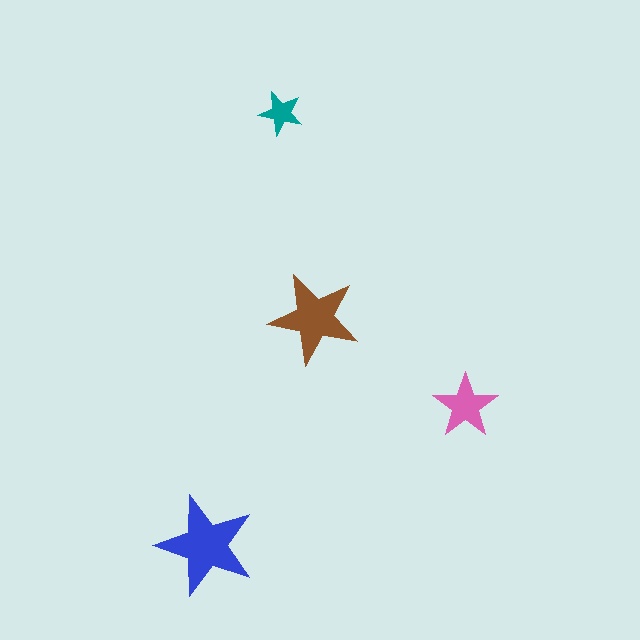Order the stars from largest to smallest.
the blue one, the brown one, the pink one, the teal one.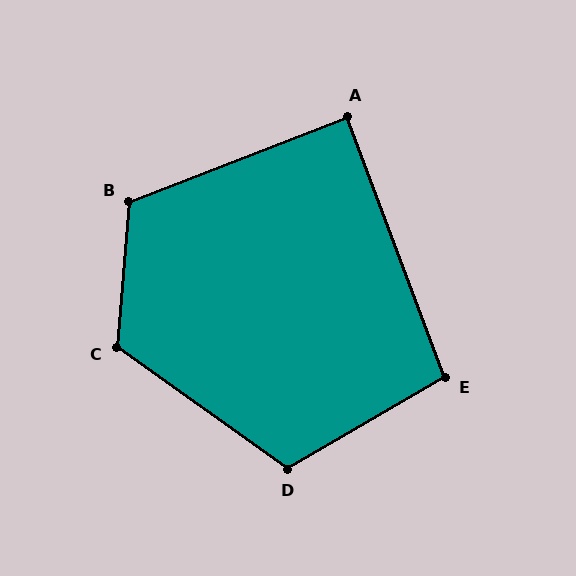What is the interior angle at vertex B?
Approximately 116 degrees (obtuse).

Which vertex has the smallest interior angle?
A, at approximately 90 degrees.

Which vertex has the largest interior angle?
C, at approximately 121 degrees.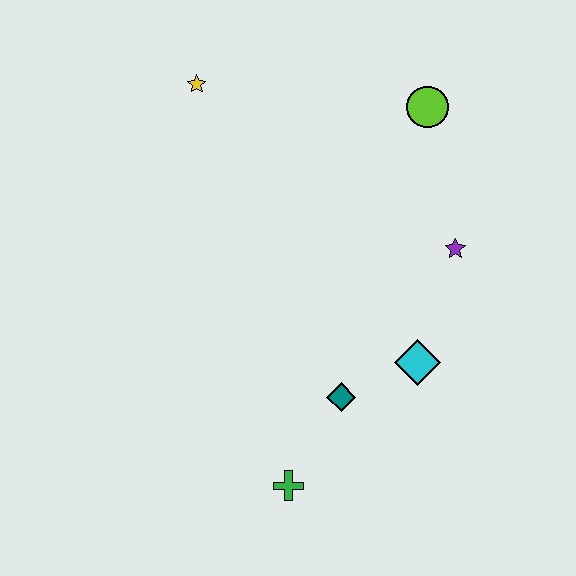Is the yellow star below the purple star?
No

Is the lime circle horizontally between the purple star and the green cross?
Yes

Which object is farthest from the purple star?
The yellow star is farthest from the purple star.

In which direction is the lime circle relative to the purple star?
The lime circle is above the purple star.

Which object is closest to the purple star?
The cyan diamond is closest to the purple star.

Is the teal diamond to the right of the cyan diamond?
No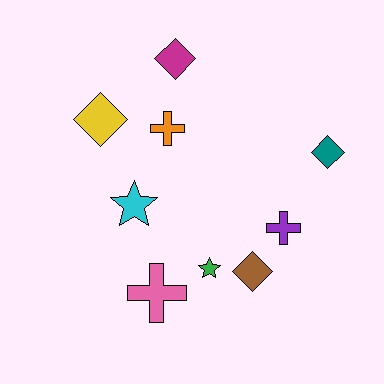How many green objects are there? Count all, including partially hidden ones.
There is 1 green object.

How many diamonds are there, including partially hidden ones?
There are 4 diamonds.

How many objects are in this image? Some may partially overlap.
There are 9 objects.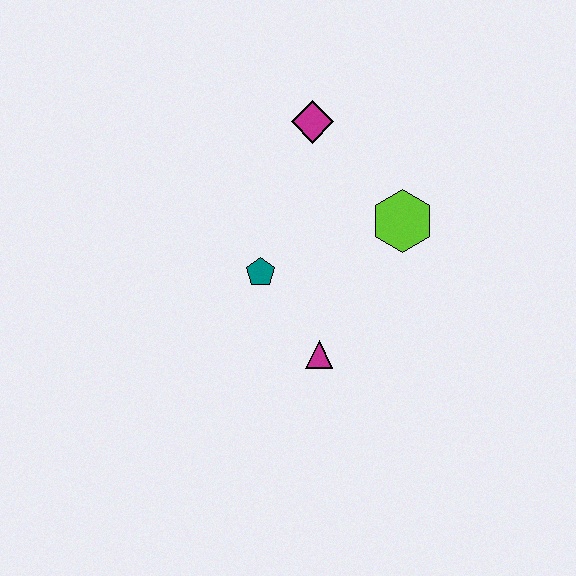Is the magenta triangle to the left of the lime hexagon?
Yes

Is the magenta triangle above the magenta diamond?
No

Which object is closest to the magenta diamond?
The lime hexagon is closest to the magenta diamond.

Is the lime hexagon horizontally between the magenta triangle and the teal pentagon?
No